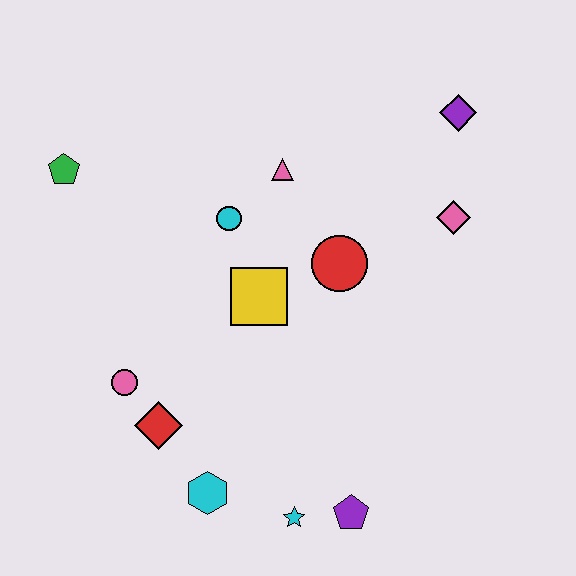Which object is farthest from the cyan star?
The purple diamond is farthest from the cyan star.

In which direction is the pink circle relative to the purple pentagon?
The pink circle is to the left of the purple pentagon.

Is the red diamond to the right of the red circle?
No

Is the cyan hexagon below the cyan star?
No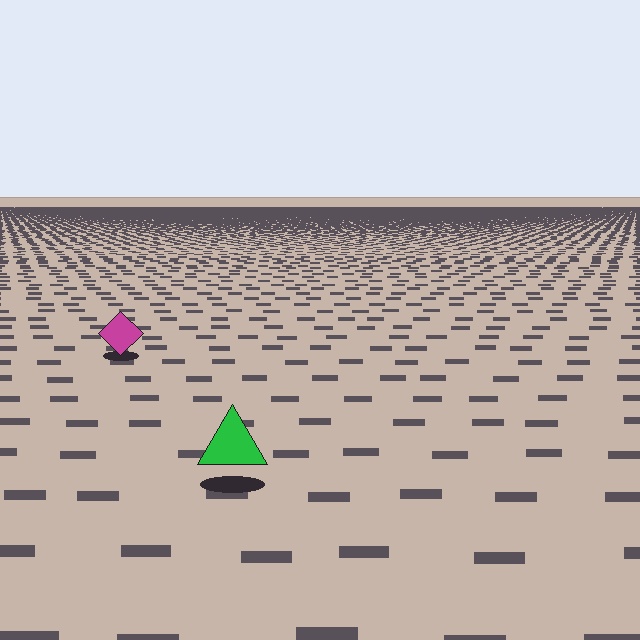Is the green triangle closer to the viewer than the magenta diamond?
Yes. The green triangle is closer — you can tell from the texture gradient: the ground texture is coarser near it.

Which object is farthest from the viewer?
The magenta diamond is farthest from the viewer. It appears smaller and the ground texture around it is denser.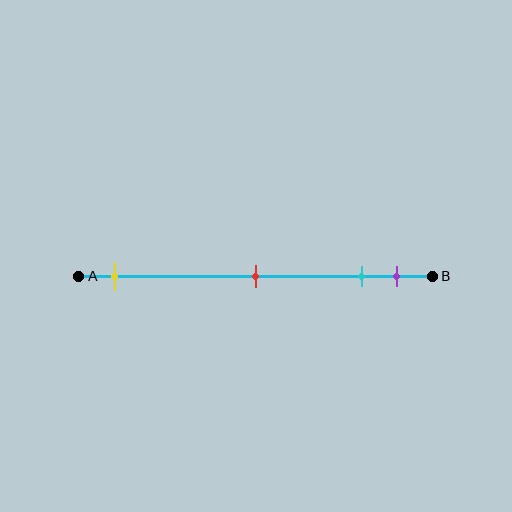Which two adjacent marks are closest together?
The cyan and purple marks are the closest adjacent pair.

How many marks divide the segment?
There are 4 marks dividing the segment.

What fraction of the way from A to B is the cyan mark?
The cyan mark is approximately 80% (0.8) of the way from A to B.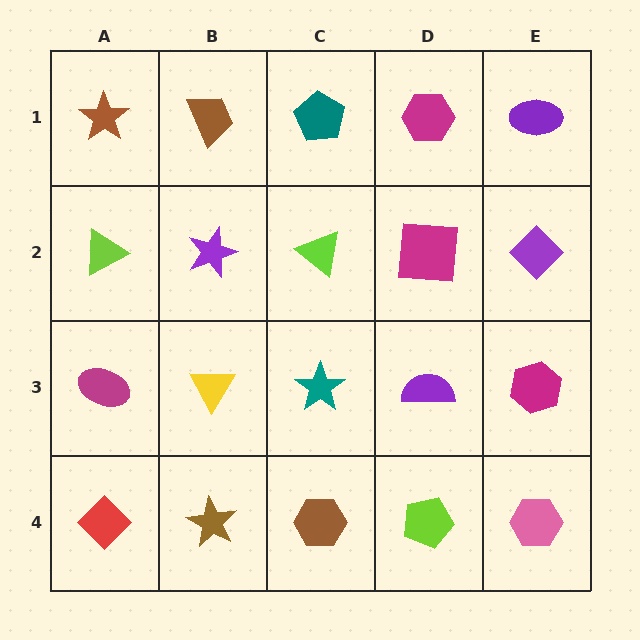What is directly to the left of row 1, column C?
A brown trapezoid.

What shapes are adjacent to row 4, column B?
A yellow triangle (row 3, column B), a red diamond (row 4, column A), a brown hexagon (row 4, column C).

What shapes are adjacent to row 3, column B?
A purple star (row 2, column B), a brown star (row 4, column B), a magenta ellipse (row 3, column A), a teal star (row 3, column C).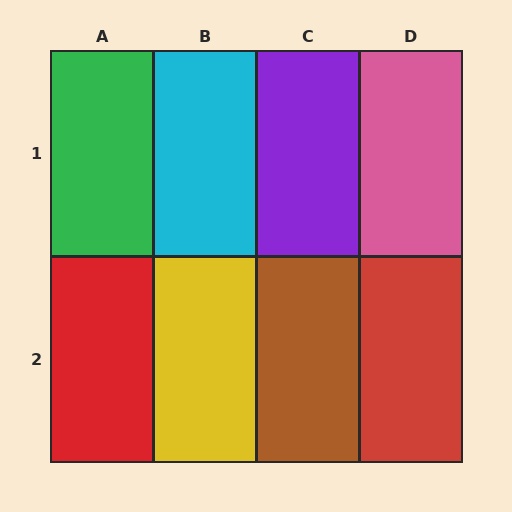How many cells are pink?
1 cell is pink.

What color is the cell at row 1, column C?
Purple.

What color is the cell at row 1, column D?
Pink.